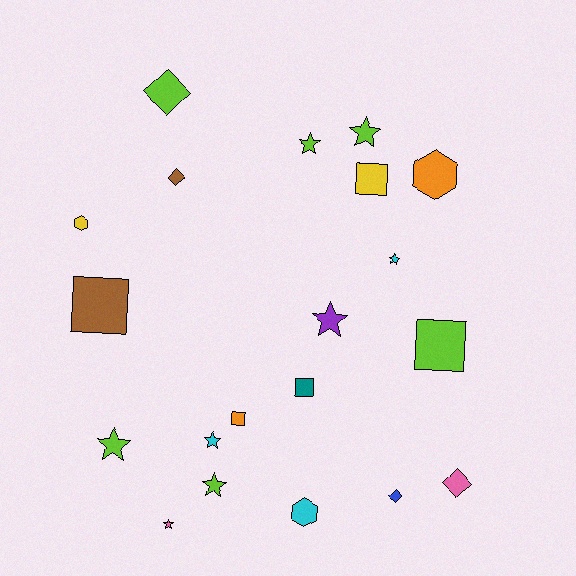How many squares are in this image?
There are 5 squares.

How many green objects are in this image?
There are no green objects.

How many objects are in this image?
There are 20 objects.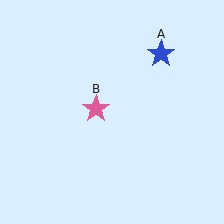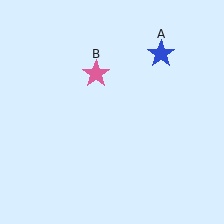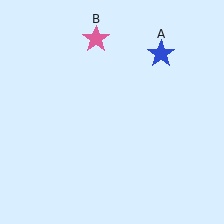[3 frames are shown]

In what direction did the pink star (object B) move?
The pink star (object B) moved up.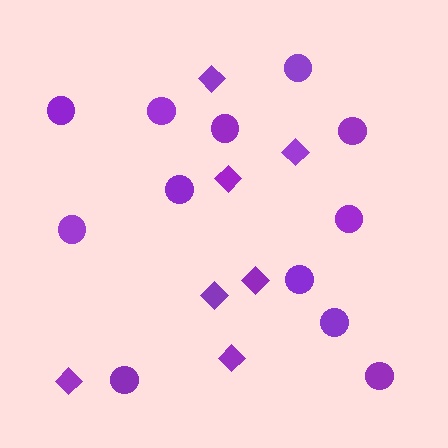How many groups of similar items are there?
There are 2 groups: one group of diamonds (7) and one group of circles (12).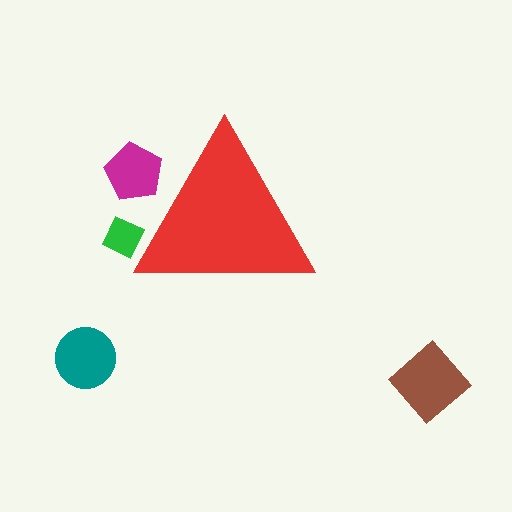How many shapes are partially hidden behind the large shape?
2 shapes are partially hidden.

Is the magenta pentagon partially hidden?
Yes, the magenta pentagon is partially hidden behind the red triangle.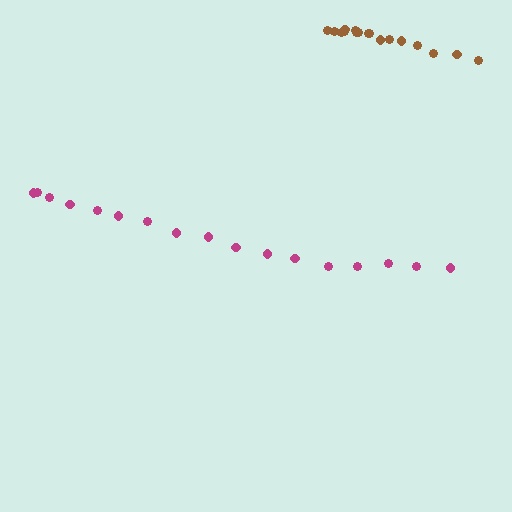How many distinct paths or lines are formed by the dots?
There are 2 distinct paths.